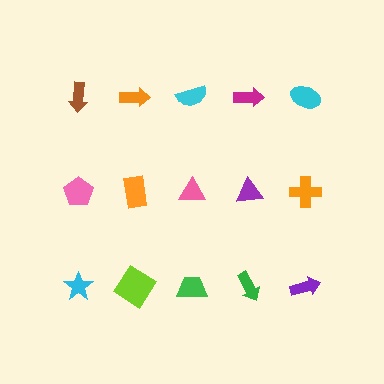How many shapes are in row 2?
5 shapes.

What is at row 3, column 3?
A green trapezoid.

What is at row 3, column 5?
A purple arrow.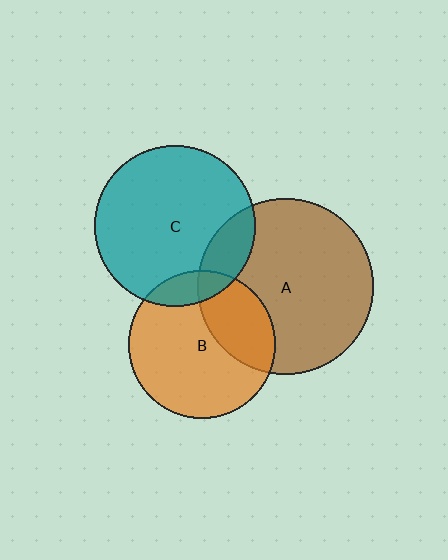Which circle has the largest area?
Circle A (brown).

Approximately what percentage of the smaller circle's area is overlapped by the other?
Approximately 30%.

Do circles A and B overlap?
Yes.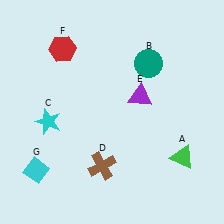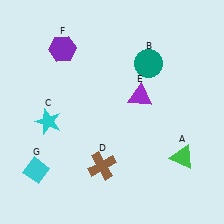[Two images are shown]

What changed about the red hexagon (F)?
In Image 1, F is red. In Image 2, it changed to purple.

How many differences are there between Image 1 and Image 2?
There is 1 difference between the two images.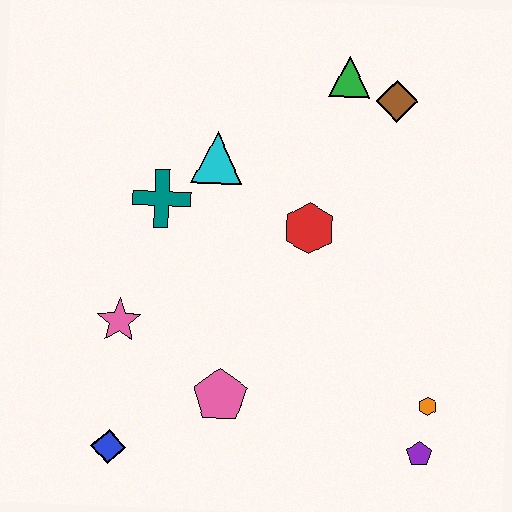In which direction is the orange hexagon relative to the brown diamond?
The orange hexagon is below the brown diamond.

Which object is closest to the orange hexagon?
The purple pentagon is closest to the orange hexagon.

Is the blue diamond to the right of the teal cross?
No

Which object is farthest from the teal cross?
The purple pentagon is farthest from the teal cross.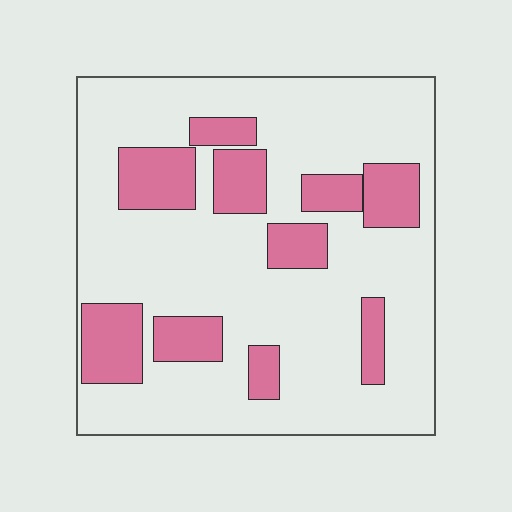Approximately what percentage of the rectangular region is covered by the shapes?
Approximately 25%.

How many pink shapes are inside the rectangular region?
10.